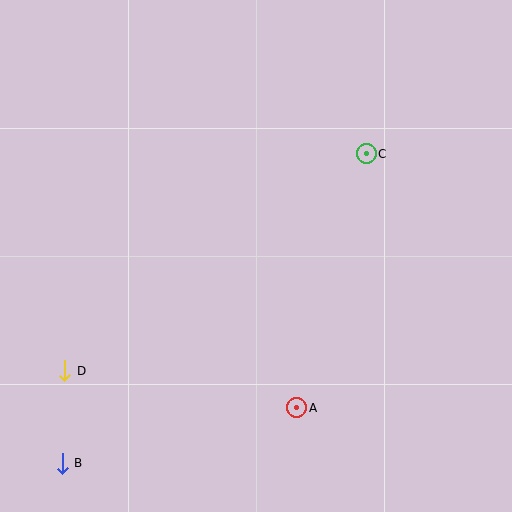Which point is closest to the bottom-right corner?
Point A is closest to the bottom-right corner.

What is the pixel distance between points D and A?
The distance between D and A is 235 pixels.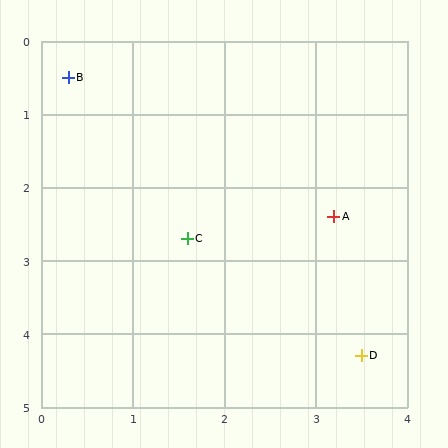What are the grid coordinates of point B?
Point B is at approximately (0.3, 0.5).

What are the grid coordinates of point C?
Point C is at approximately (1.6, 2.7).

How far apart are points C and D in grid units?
Points C and D are about 2.5 grid units apart.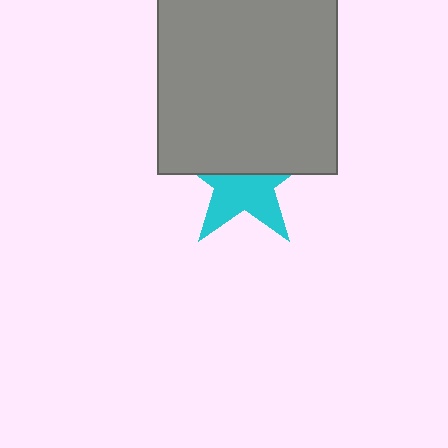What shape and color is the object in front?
The object in front is a gray square.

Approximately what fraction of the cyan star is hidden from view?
Roughly 49% of the cyan star is hidden behind the gray square.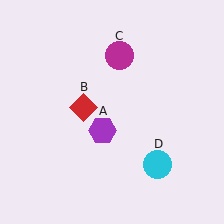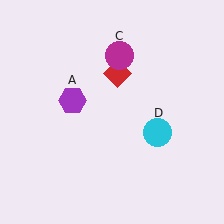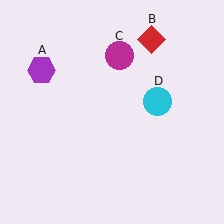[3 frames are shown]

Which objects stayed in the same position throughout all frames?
Magenta circle (object C) remained stationary.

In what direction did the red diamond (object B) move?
The red diamond (object B) moved up and to the right.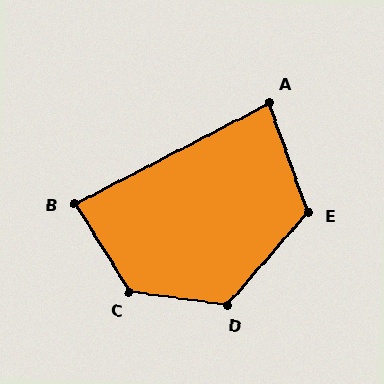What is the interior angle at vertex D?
Approximately 124 degrees (obtuse).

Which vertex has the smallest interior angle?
A, at approximately 82 degrees.